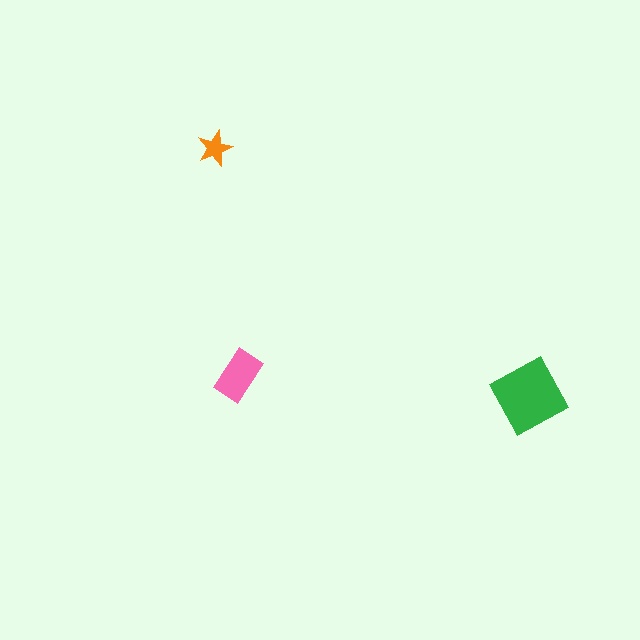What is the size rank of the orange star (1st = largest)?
3rd.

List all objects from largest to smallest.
The green square, the pink rectangle, the orange star.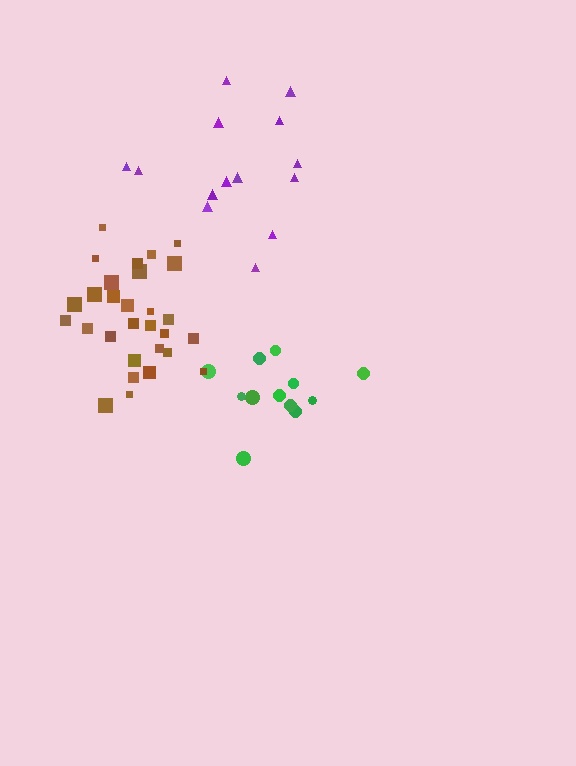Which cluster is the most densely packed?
Brown.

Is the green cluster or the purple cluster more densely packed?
Green.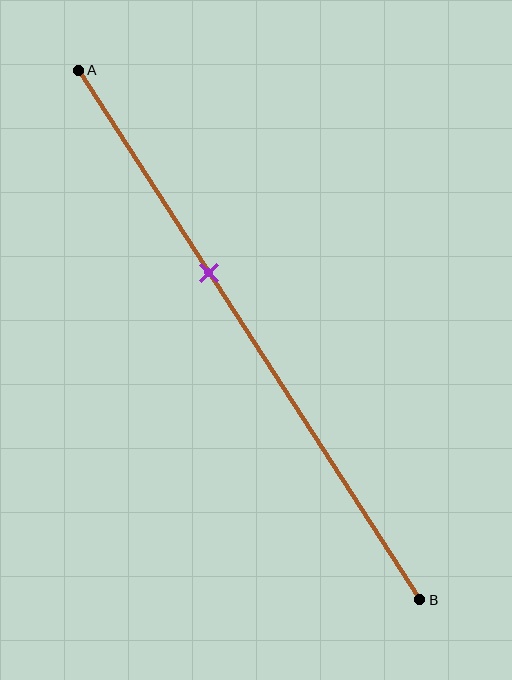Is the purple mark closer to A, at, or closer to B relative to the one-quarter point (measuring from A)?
The purple mark is closer to point B than the one-quarter point of segment AB.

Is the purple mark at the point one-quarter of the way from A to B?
No, the mark is at about 40% from A, not at the 25% one-quarter point.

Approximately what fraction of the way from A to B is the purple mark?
The purple mark is approximately 40% of the way from A to B.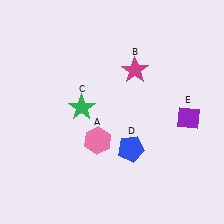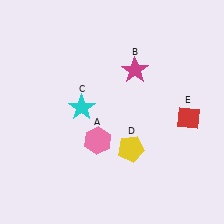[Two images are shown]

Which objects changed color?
C changed from green to cyan. D changed from blue to yellow. E changed from purple to red.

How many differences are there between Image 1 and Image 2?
There are 3 differences between the two images.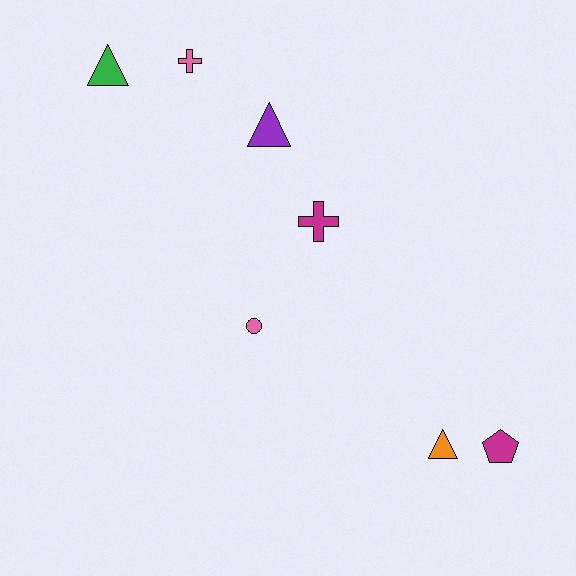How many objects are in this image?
There are 7 objects.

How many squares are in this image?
There are no squares.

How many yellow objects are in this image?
There are no yellow objects.